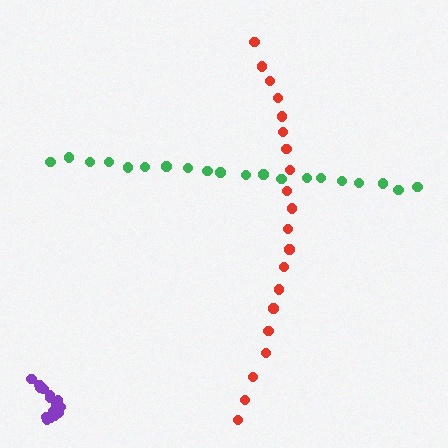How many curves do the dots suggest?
There are 3 distinct paths.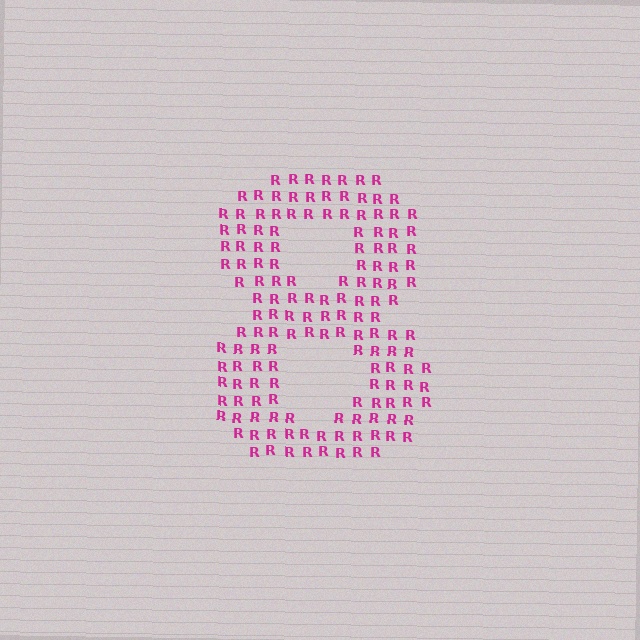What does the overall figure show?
The overall figure shows the digit 8.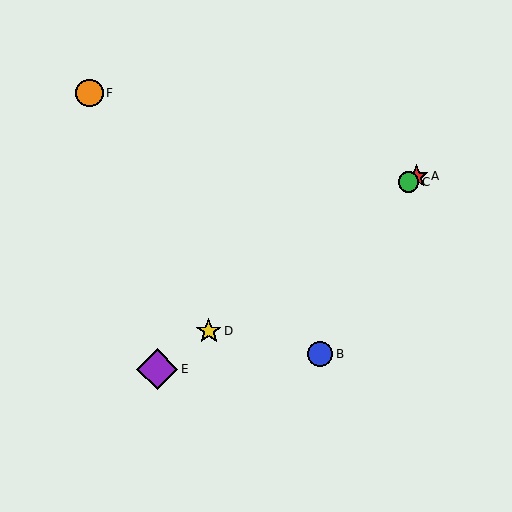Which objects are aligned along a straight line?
Objects A, C, D, E are aligned along a straight line.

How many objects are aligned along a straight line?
4 objects (A, C, D, E) are aligned along a straight line.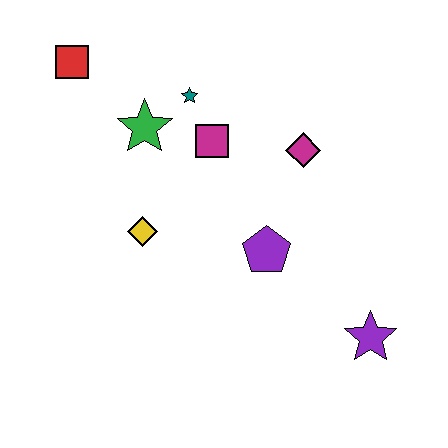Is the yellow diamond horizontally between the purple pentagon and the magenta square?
No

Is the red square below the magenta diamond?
No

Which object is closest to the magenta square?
The teal star is closest to the magenta square.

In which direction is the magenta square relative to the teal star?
The magenta square is below the teal star.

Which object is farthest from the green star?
The purple star is farthest from the green star.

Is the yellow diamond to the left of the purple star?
Yes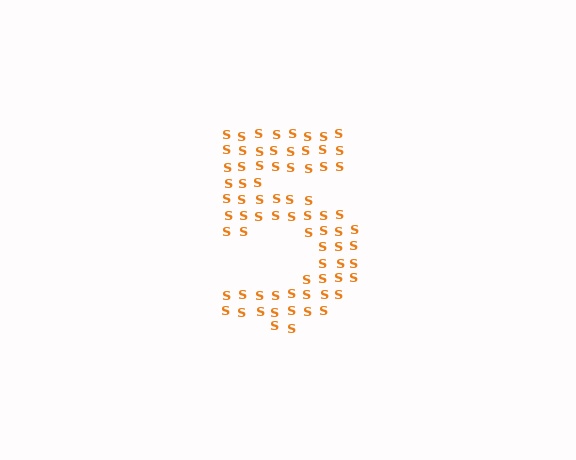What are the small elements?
The small elements are letter S's.